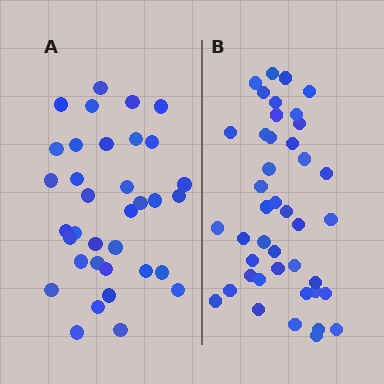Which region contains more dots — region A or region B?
Region B (the right region) has more dots.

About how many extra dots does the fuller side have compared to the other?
Region B has roughly 8 or so more dots than region A.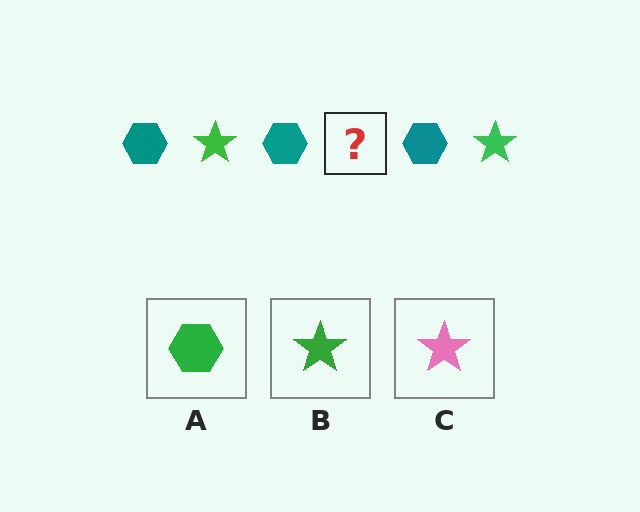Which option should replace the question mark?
Option B.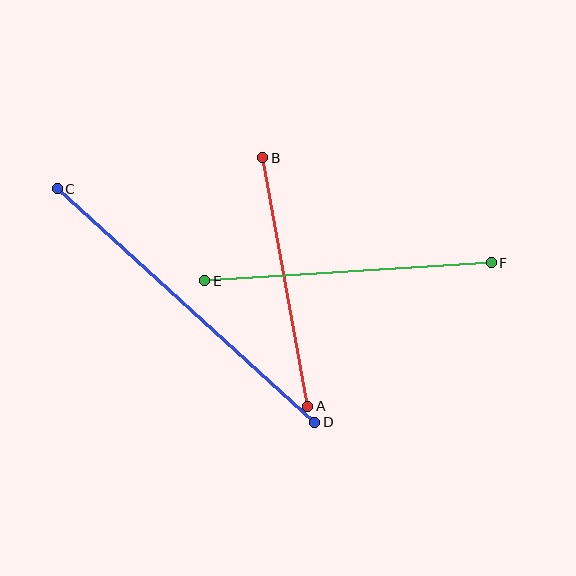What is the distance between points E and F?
The distance is approximately 287 pixels.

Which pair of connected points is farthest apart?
Points C and D are farthest apart.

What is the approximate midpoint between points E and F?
The midpoint is at approximately (348, 272) pixels.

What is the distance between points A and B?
The distance is approximately 252 pixels.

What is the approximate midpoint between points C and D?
The midpoint is at approximately (186, 305) pixels.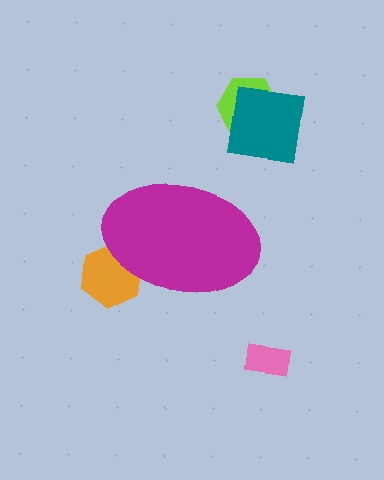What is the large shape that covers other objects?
A magenta ellipse.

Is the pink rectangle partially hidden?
No, the pink rectangle is fully visible.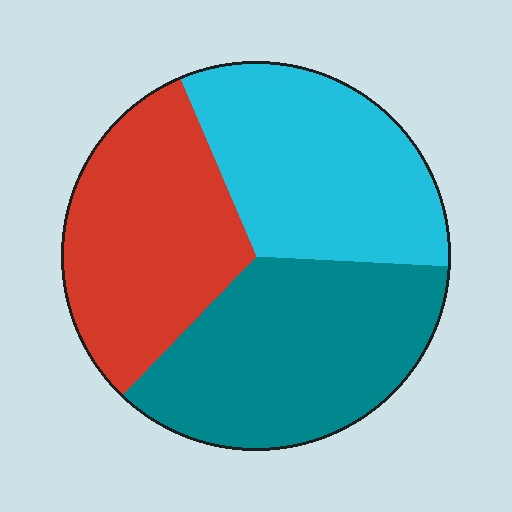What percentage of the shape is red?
Red takes up between a quarter and a half of the shape.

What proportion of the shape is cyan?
Cyan covers 32% of the shape.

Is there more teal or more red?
Teal.